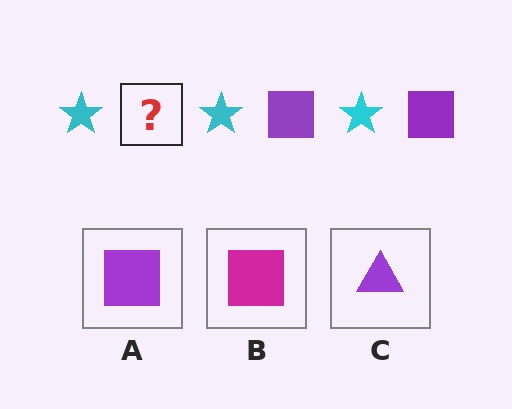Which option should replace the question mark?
Option A.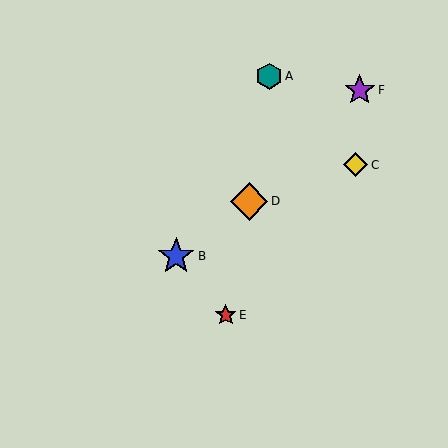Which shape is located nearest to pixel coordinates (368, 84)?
The purple star (labeled F) at (360, 90) is nearest to that location.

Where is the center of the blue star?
The center of the blue star is at (176, 256).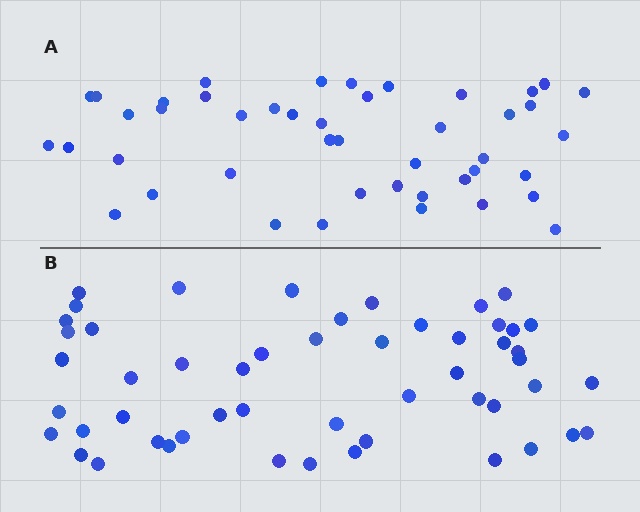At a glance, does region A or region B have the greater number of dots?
Region B (the bottom region) has more dots.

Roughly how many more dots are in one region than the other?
Region B has roughly 8 or so more dots than region A.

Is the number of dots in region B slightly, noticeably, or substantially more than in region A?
Region B has only slightly more — the two regions are fairly close. The ratio is roughly 1.2 to 1.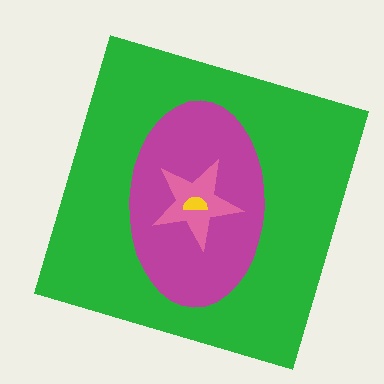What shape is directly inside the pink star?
The yellow semicircle.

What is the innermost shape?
The yellow semicircle.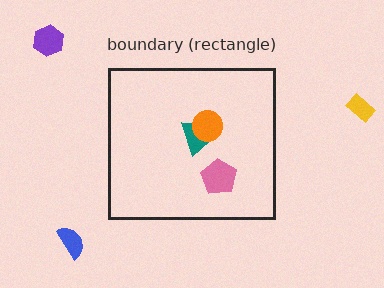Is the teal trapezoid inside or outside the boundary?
Inside.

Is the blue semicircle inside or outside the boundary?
Outside.